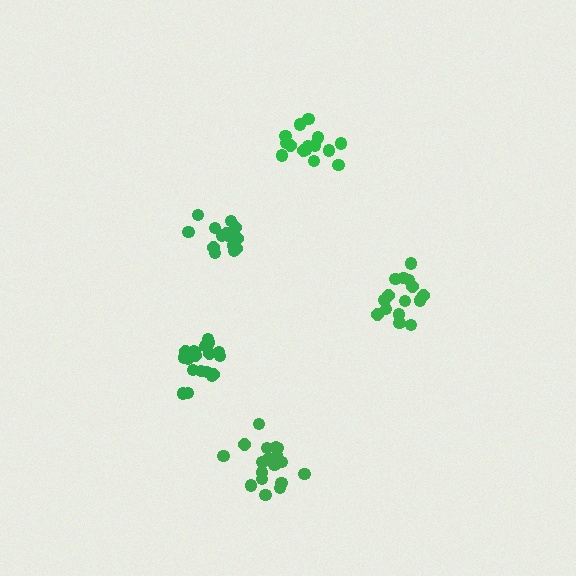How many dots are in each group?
Group 1: 20 dots, Group 2: 19 dots, Group 3: 15 dots, Group 4: 16 dots, Group 5: 15 dots (85 total).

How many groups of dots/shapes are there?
There are 5 groups.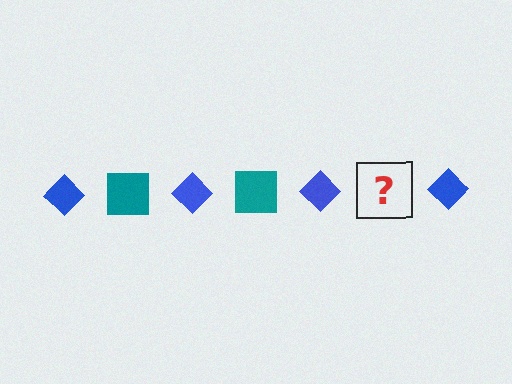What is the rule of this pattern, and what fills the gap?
The rule is that the pattern alternates between blue diamond and teal square. The gap should be filled with a teal square.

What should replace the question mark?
The question mark should be replaced with a teal square.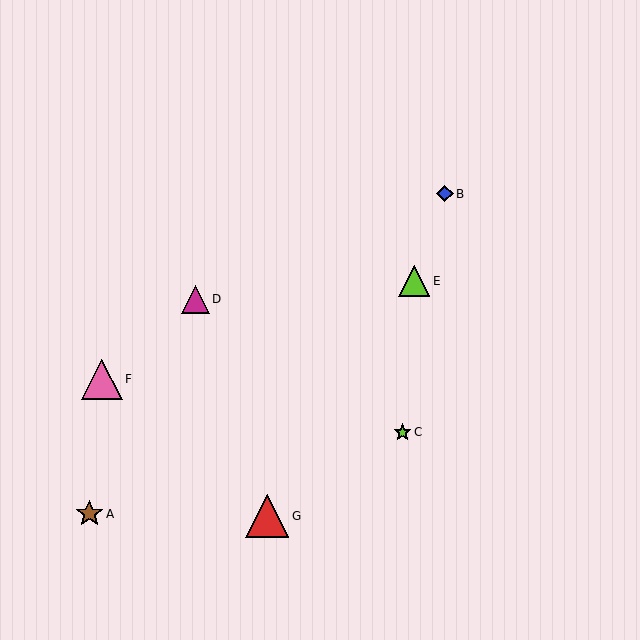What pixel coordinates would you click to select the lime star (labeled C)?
Click at (403, 432) to select the lime star C.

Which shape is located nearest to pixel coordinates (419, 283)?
The lime triangle (labeled E) at (414, 281) is nearest to that location.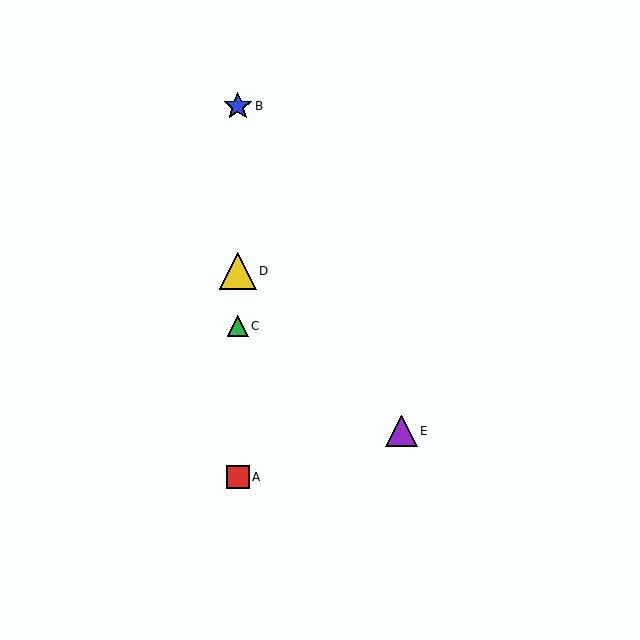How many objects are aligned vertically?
4 objects (A, B, C, D) are aligned vertically.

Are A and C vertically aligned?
Yes, both are at x≈238.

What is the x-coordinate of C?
Object C is at x≈238.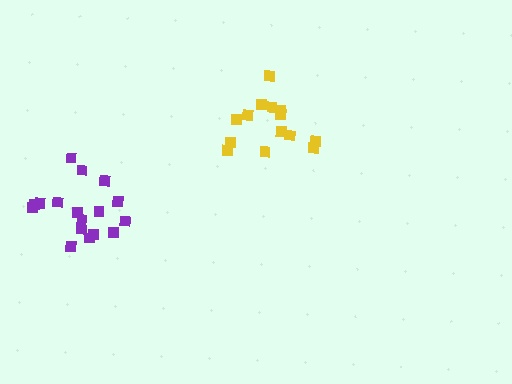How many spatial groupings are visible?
There are 2 spatial groupings.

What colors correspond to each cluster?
The clusters are colored: yellow, purple.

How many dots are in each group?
Group 1: 14 dots, Group 2: 17 dots (31 total).